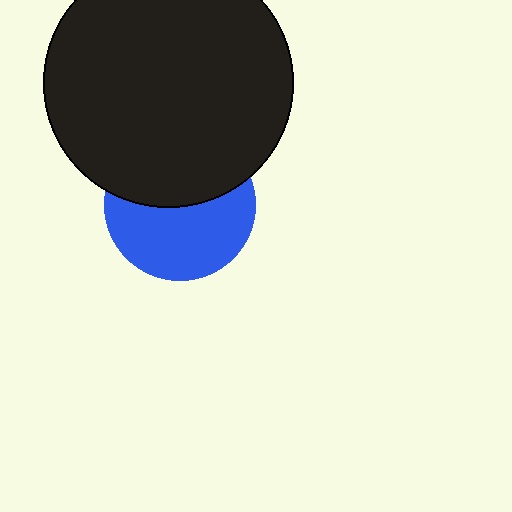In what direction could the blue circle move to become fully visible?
The blue circle could move down. That would shift it out from behind the black circle entirely.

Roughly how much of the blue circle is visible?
About half of it is visible (roughly 55%).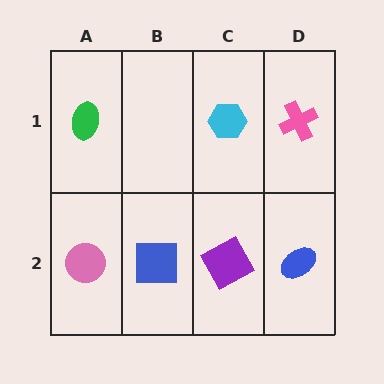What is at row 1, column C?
A cyan hexagon.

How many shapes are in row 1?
3 shapes.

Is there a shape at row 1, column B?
No, that cell is empty.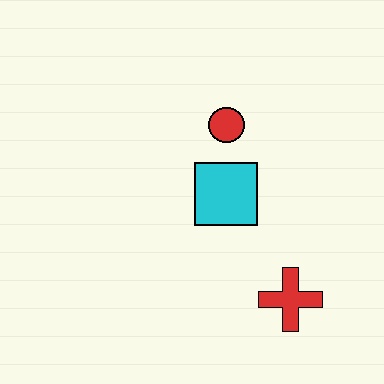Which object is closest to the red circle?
The cyan square is closest to the red circle.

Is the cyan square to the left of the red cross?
Yes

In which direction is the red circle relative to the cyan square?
The red circle is above the cyan square.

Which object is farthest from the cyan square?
The red cross is farthest from the cyan square.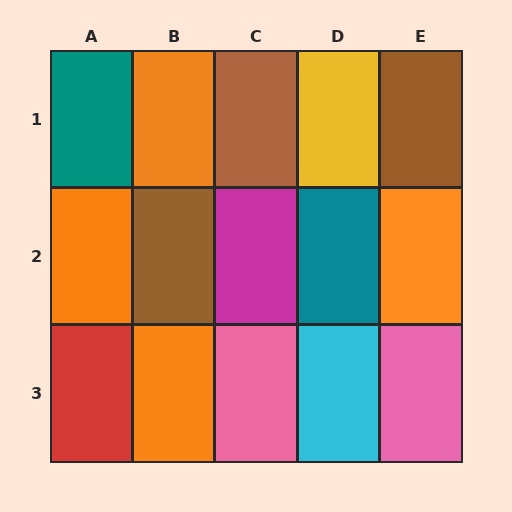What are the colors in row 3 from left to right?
Red, orange, pink, cyan, pink.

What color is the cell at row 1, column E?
Brown.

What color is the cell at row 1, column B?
Orange.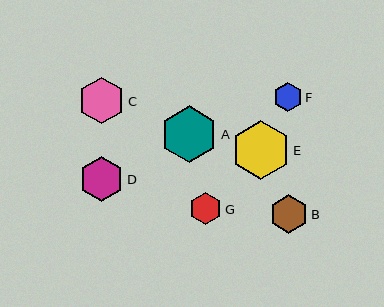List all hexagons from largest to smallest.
From largest to smallest: E, A, C, D, B, G, F.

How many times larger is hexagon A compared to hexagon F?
Hexagon A is approximately 2.0 times the size of hexagon F.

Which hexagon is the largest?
Hexagon E is the largest with a size of approximately 59 pixels.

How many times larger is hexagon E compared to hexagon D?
Hexagon E is approximately 1.3 times the size of hexagon D.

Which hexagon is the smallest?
Hexagon F is the smallest with a size of approximately 29 pixels.